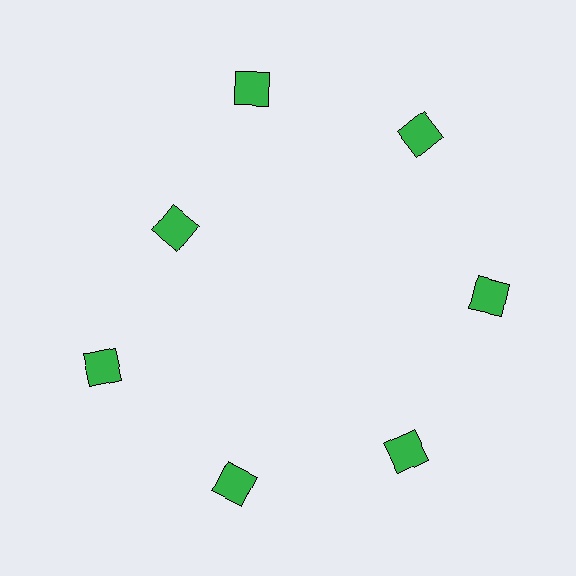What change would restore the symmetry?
The symmetry would be restored by moving it outward, back onto the ring so that all 7 diamonds sit at equal angles and equal distance from the center.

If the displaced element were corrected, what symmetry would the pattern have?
It would have 7-fold rotational symmetry — the pattern would map onto itself every 51 degrees.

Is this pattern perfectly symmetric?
No. The 7 green diamonds are arranged in a ring, but one element near the 10 o'clock position is pulled inward toward the center, breaking the 7-fold rotational symmetry.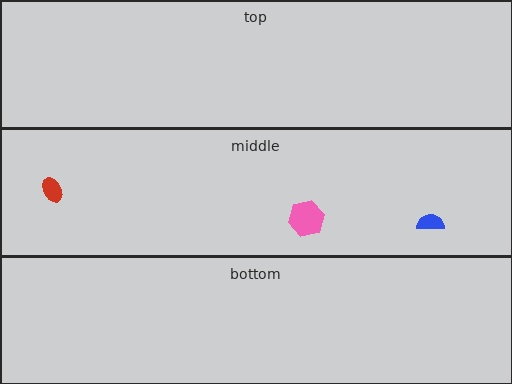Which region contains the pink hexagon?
The middle region.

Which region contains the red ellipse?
The middle region.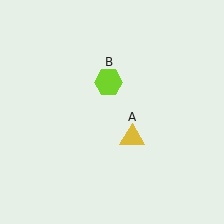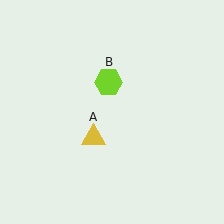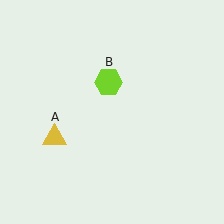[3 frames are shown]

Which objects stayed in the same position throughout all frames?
Lime hexagon (object B) remained stationary.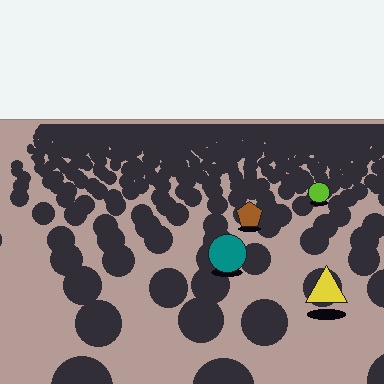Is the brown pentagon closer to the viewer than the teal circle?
No. The teal circle is closer — you can tell from the texture gradient: the ground texture is coarser near it.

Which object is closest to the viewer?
The yellow triangle is closest. The texture marks near it are larger and more spread out.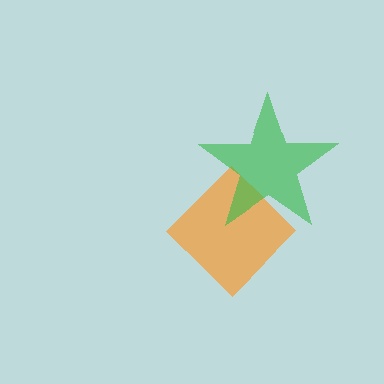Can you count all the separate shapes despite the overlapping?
Yes, there are 2 separate shapes.